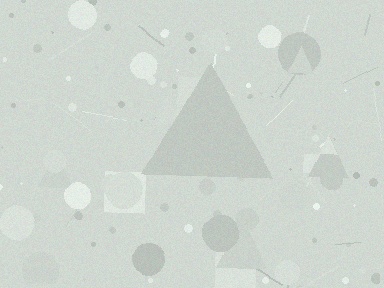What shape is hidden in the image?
A triangle is hidden in the image.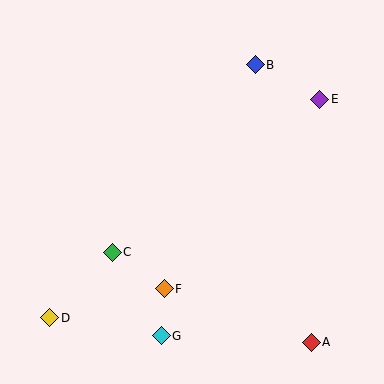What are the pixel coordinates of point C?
Point C is at (112, 252).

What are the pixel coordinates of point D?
Point D is at (50, 318).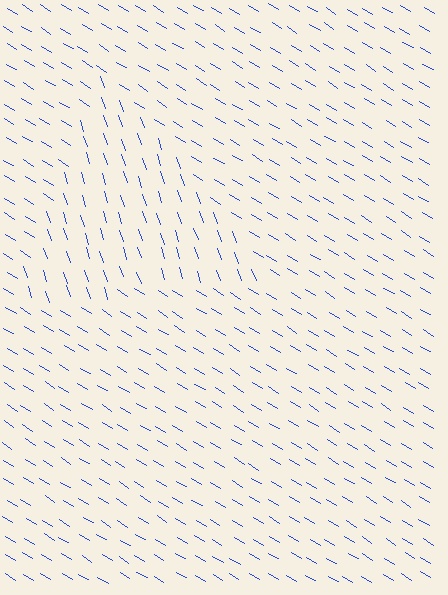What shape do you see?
I see a triangle.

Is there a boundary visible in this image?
Yes, there is a texture boundary formed by a change in line orientation.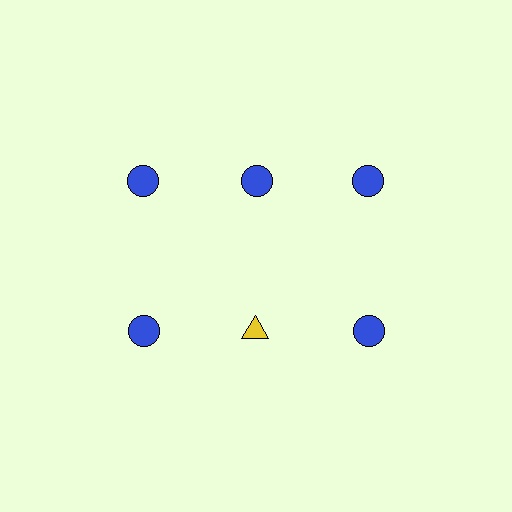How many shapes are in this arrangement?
There are 6 shapes arranged in a grid pattern.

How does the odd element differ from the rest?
It differs in both color (yellow instead of blue) and shape (triangle instead of circle).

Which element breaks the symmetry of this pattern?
The yellow triangle in the second row, second from left column breaks the symmetry. All other shapes are blue circles.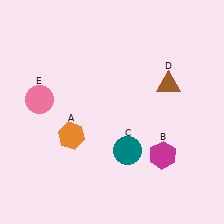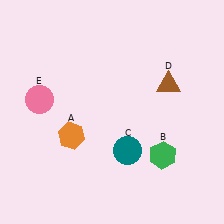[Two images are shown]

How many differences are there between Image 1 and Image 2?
There is 1 difference between the two images.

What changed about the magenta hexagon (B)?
In Image 1, B is magenta. In Image 2, it changed to green.